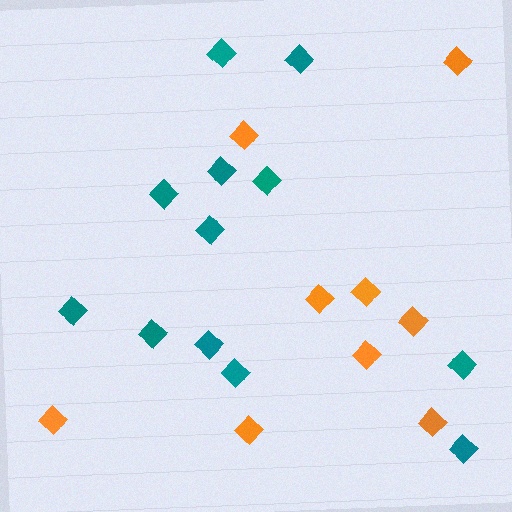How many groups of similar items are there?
There are 2 groups: one group of orange diamonds (9) and one group of teal diamonds (12).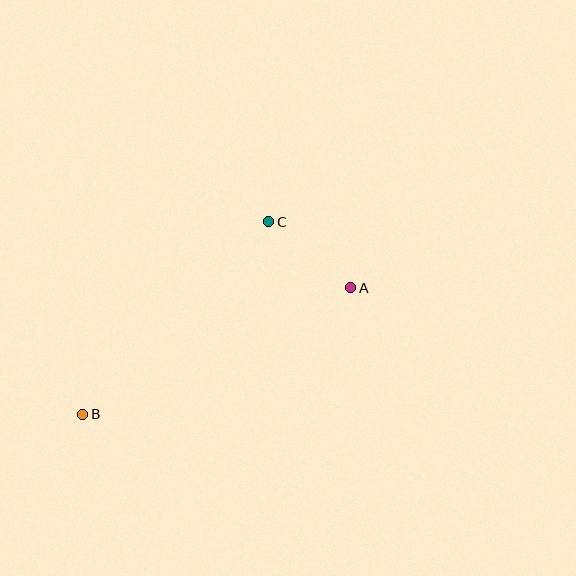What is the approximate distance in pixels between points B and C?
The distance between B and C is approximately 268 pixels.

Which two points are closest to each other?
Points A and C are closest to each other.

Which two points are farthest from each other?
Points A and B are farthest from each other.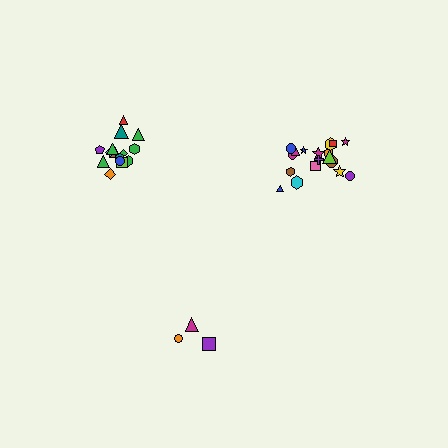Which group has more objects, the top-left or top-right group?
The top-right group.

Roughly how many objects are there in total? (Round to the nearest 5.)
Roughly 35 objects in total.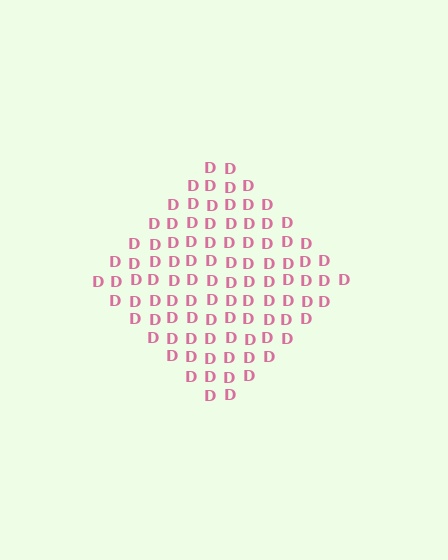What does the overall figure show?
The overall figure shows a diamond.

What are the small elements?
The small elements are letter D's.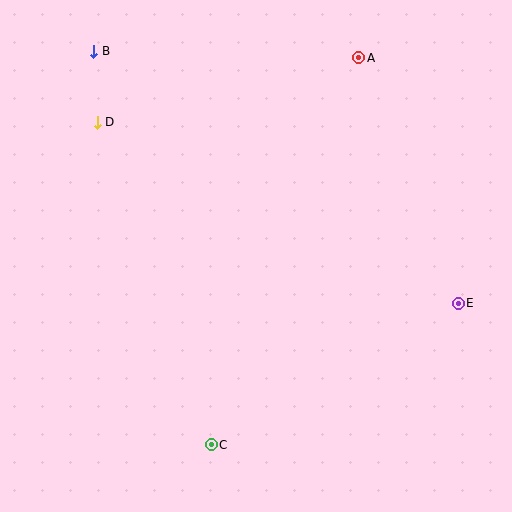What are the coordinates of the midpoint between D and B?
The midpoint between D and B is at (95, 87).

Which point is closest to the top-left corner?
Point B is closest to the top-left corner.